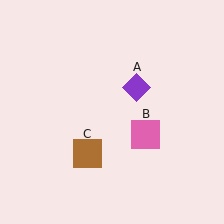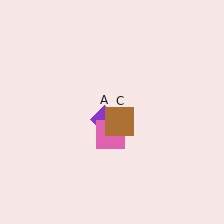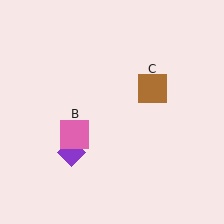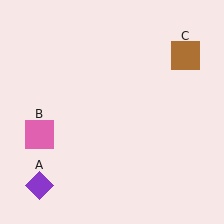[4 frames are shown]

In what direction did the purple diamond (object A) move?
The purple diamond (object A) moved down and to the left.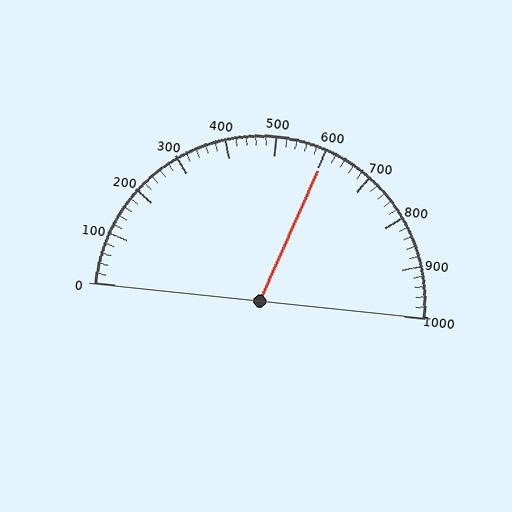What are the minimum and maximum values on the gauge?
The gauge ranges from 0 to 1000.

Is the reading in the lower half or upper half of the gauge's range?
The reading is in the upper half of the range (0 to 1000).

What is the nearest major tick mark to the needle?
The nearest major tick mark is 600.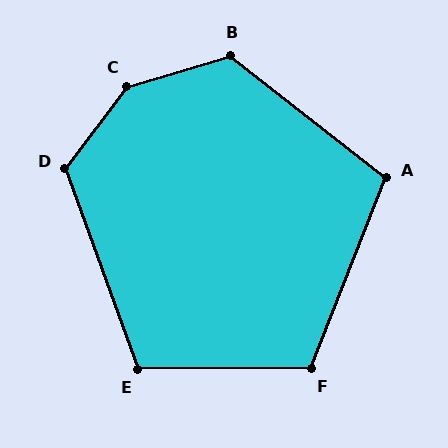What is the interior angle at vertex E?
Approximately 110 degrees (obtuse).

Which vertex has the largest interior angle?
C, at approximately 143 degrees.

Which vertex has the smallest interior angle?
A, at approximately 107 degrees.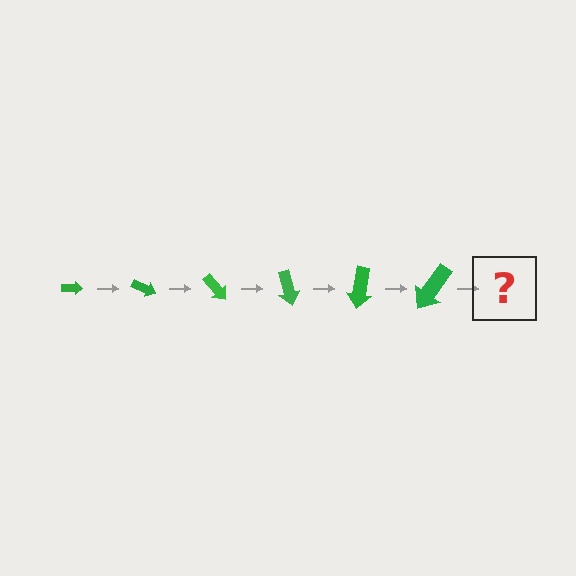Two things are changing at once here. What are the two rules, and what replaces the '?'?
The two rules are that the arrow grows larger each step and it rotates 25 degrees each step. The '?' should be an arrow, larger than the previous one and rotated 150 degrees from the start.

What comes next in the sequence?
The next element should be an arrow, larger than the previous one and rotated 150 degrees from the start.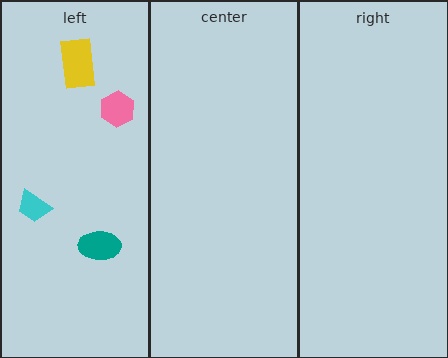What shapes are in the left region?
The pink hexagon, the cyan trapezoid, the teal ellipse, the yellow rectangle.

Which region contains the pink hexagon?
The left region.